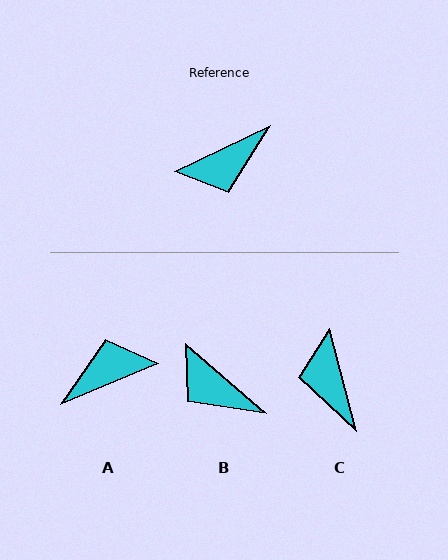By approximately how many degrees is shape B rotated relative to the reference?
Approximately 66 degrees clockwise.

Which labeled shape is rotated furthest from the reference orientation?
A, about 177 degrees away.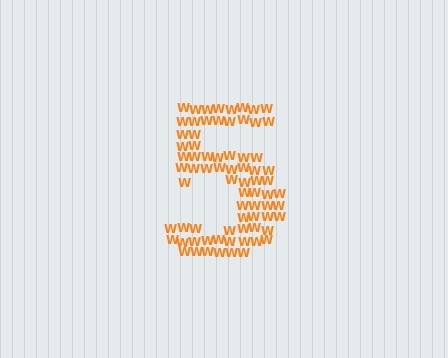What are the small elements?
The small elements are letter W's.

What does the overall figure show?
The overall figure shows the digit 5.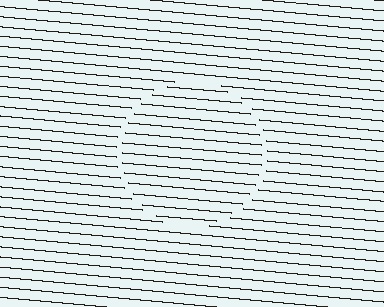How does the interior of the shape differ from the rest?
The interior of the shape contains the same grating, shifted by half a period — the contour is defined by the phase discontinuity where line-ends from the inner and outer gratings abut.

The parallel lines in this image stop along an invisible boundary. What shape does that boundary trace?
An illusory circle. The interior of the shape contains the same grating, shifted by half a period — the contour is defined by the phase discontinuity where line-ends from the inner and outer gratings abut.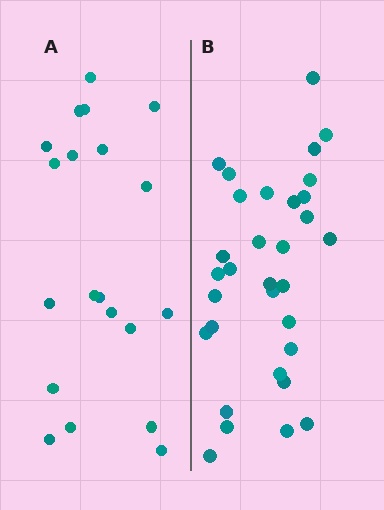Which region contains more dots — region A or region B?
Region B (the right region) has more dots.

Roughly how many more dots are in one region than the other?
Region B has roughly 12 or so more dots than region A.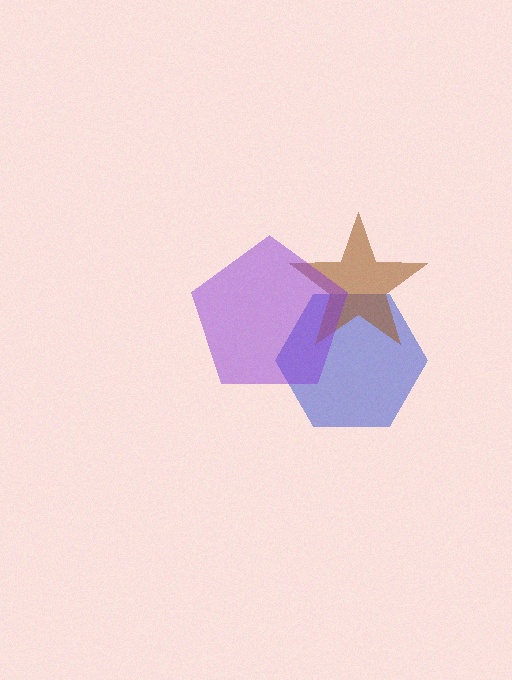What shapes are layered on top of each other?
The layered shapes are: a blue hexagon, a brown star, a purple pentagon.